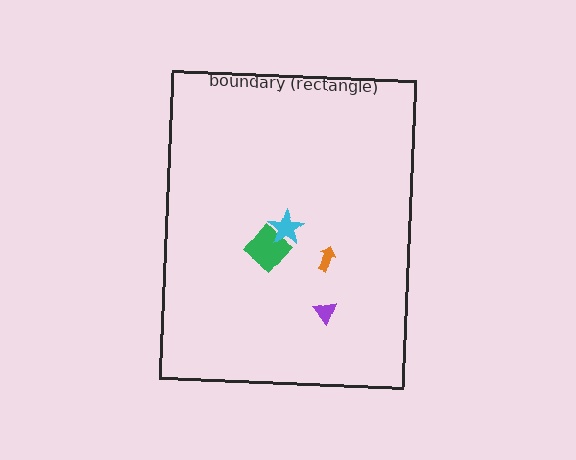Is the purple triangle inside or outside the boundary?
Inside.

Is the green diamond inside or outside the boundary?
Inside.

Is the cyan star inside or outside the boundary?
Inside.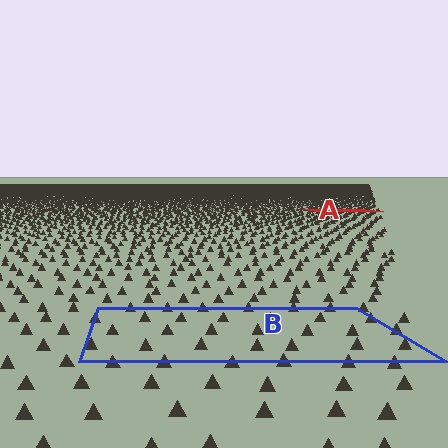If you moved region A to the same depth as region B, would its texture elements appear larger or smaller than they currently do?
They would appear larger. At a closer depth, the same texture elements are projected at a bigger on-screen size.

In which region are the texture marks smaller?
The texture marks are smaller in region A, because it is farther away.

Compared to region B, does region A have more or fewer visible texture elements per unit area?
Region A has more texture elements per unit area — they are packed more densely because it is farther away.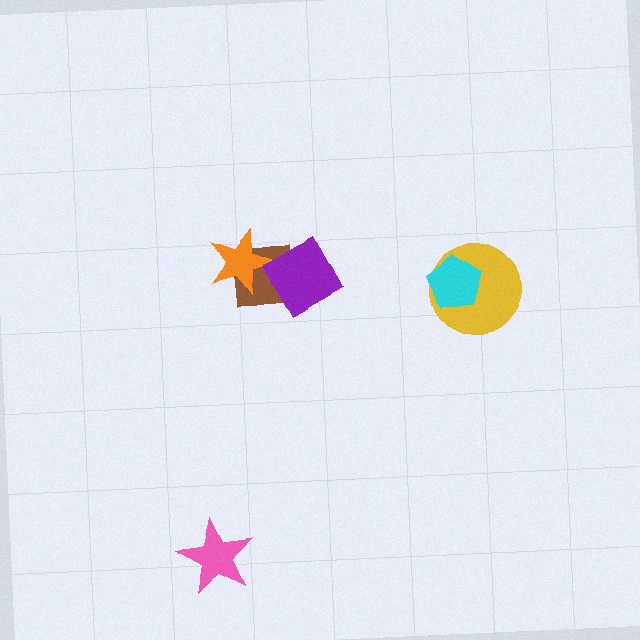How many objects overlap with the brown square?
2 objects overlap with the brown square.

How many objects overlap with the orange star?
2 objects overlap with the orange star.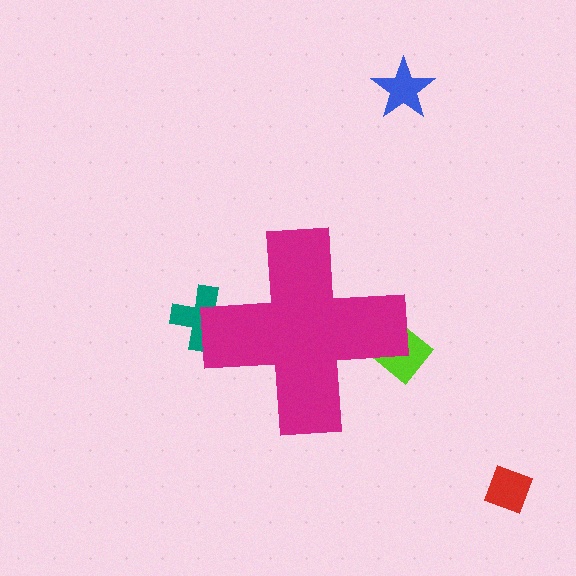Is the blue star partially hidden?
No, the blue star is fully visible.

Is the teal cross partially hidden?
Yes, the teal cross is partially hidden behind the magenta cross.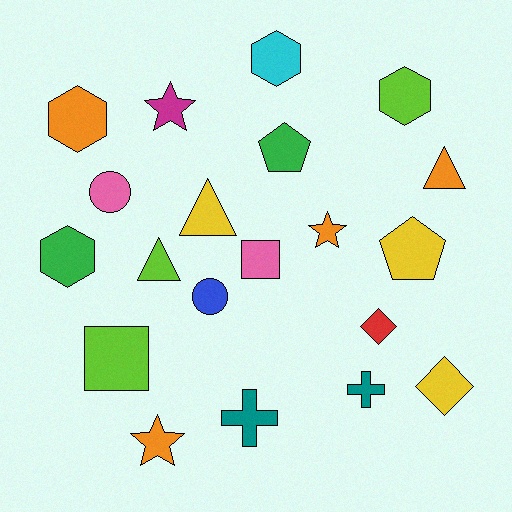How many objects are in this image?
There are 20 objects.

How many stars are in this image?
There are 3 stars.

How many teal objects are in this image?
There are 2 teal objects.